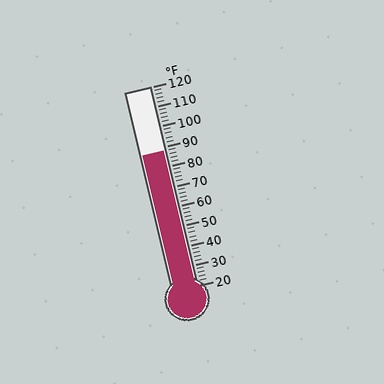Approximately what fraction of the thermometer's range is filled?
The thermometer is filled to approximately 70% of its range.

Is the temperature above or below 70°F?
The temperature is above 70°F.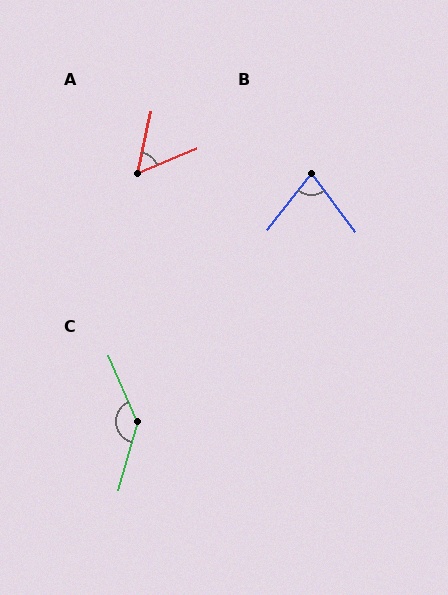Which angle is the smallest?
A, at approximately 55 degrees.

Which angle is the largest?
C, at approximately 141 degrees.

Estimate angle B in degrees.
Approximately 75 degrees.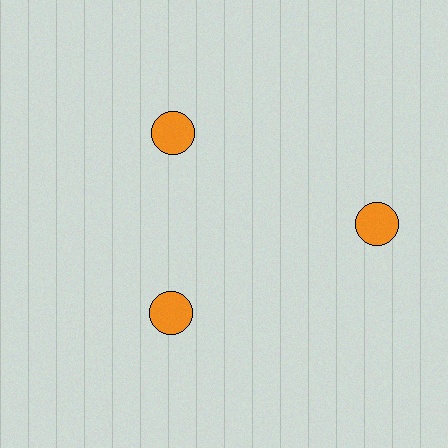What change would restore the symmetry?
The symmetry would be restored by moving it inward, back onto the ring so that all 3 circles sit at equal angles and equal distance from the center.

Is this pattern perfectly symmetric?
No. The 3 orange circles are arranged in a ring, but one element near the 3 o'clock position is pushed outward from the center, breaking the 3-fold rotational symmetry.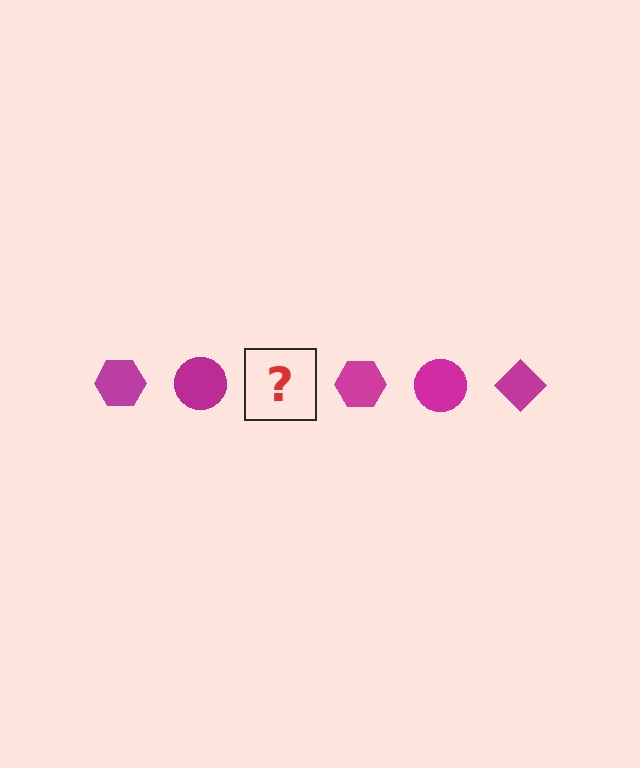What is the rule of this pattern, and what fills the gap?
The rule is that the pattern cycles through hexagon, circle, diamond shapes in magenta. The gap should be filled with a magenta diamond.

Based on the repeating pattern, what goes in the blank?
The blank should be a magenta diamond.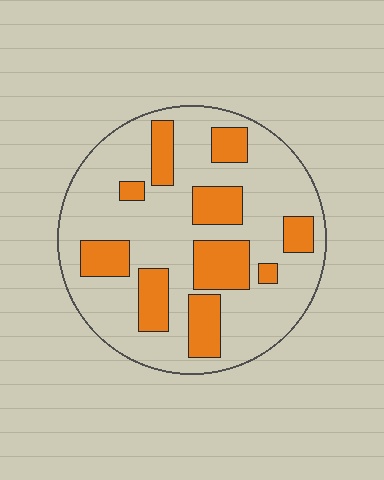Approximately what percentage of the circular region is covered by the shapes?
Approximately 25%.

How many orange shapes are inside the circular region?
10.